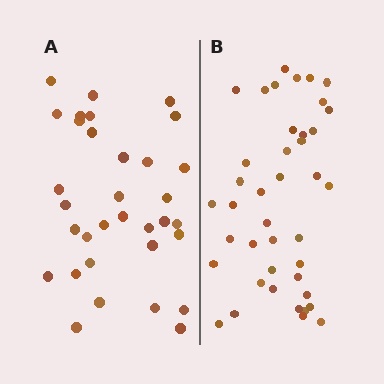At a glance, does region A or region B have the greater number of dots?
Region B (the right region) has more dots.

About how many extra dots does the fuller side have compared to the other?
Region B has roughly 8 or so more dots than region A.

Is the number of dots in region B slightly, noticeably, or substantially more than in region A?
Region B has only slightly more — the two regions are fairly close. The ratio is roughly 1.2 to 1.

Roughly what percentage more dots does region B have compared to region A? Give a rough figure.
About 25% more.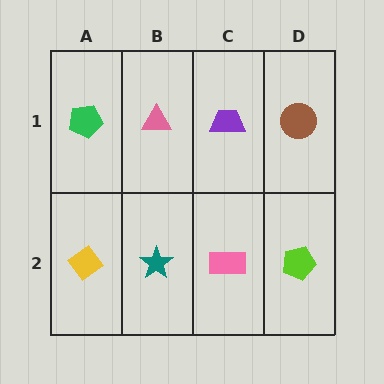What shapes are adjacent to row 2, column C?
A purple trapezoid (row 1, column C), a teal star (row 2, column B), a lime pentagon (row 2, column D).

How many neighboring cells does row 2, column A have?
2.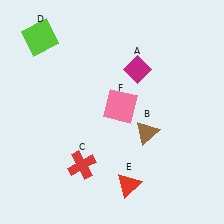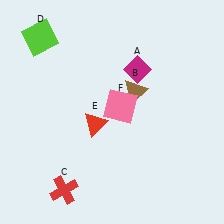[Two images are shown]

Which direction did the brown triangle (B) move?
The brown triangle (B) moved up.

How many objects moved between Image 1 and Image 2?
3 objects moved between the two images.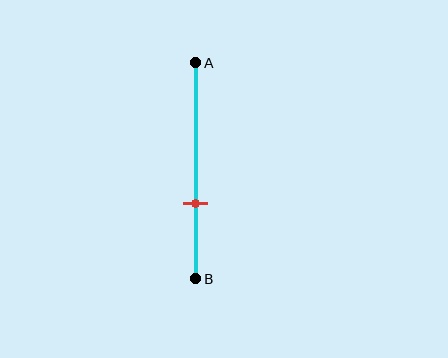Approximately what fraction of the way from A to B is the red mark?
The red mark is approximately 65% of the way from A to B.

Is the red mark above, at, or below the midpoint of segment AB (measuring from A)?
The red mark is below the midpoint of segment AB.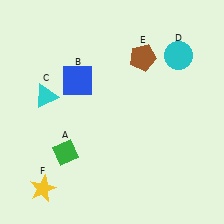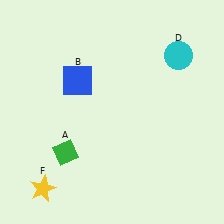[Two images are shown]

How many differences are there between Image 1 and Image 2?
There are 2 differences between the two images.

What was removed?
The brown pentagon (E), the cyan triangle (C) were removed in Image 2.